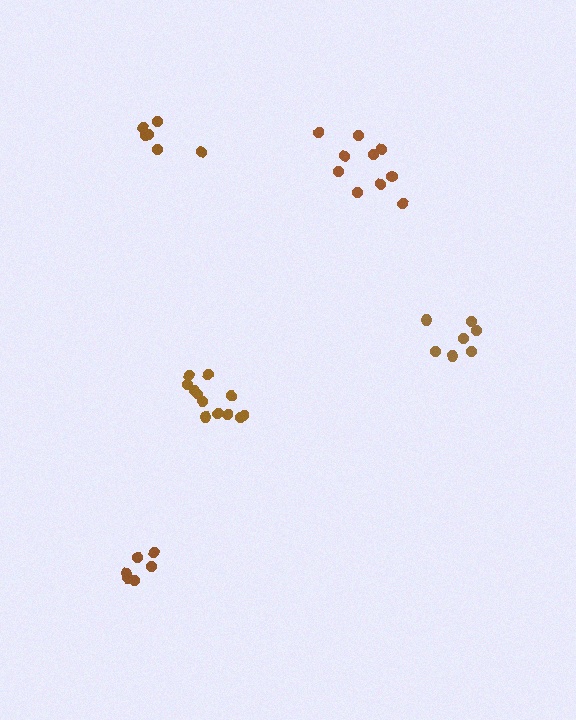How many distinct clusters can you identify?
There are 5 distinct clusters.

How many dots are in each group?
Group 1: 12 dots, Group 2: 6 dots, Group 3: 7 dots, Group 4: 10 dots, Group 5: 6 dots (41 total).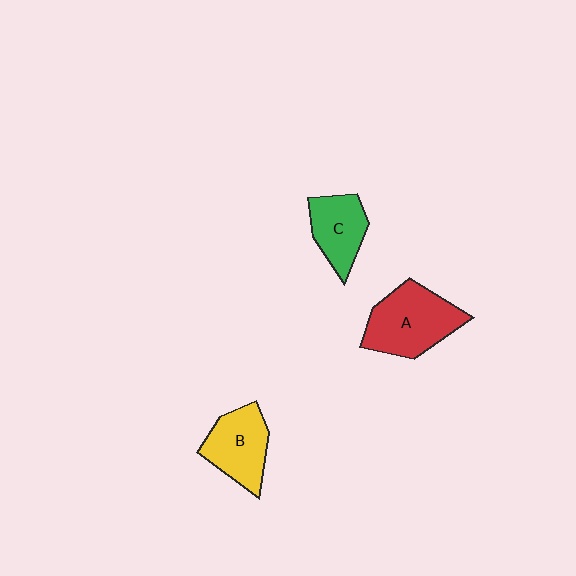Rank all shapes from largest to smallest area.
From largest to smallest: A (red), B (yellow), C (green).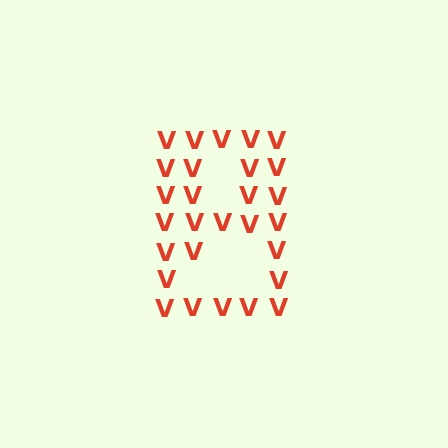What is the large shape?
The large shape is the digit 8.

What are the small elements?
The small elements are letter V's.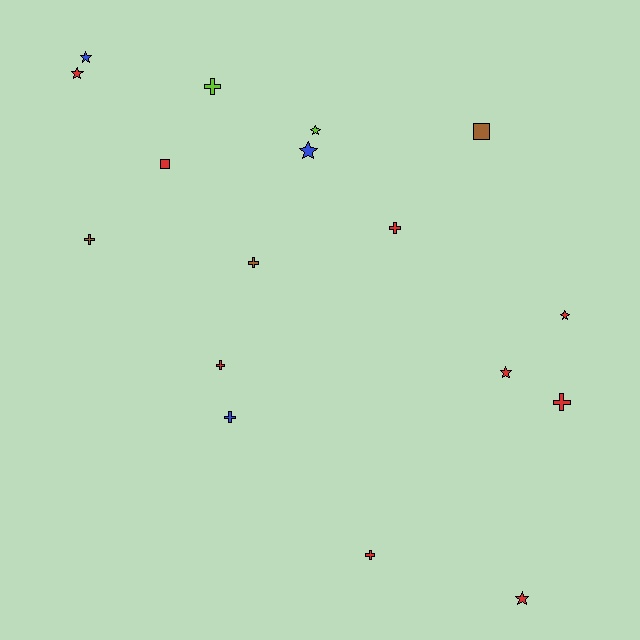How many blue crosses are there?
There is 1 blue cross.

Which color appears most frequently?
Red, with 9 objects.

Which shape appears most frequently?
Cross, with 8 objects.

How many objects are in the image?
There are 17 objects.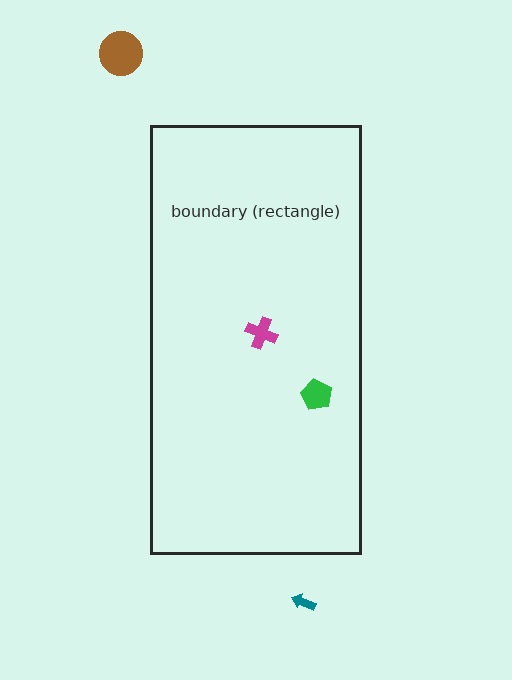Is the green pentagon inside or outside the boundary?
Inside.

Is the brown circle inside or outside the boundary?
Outside.